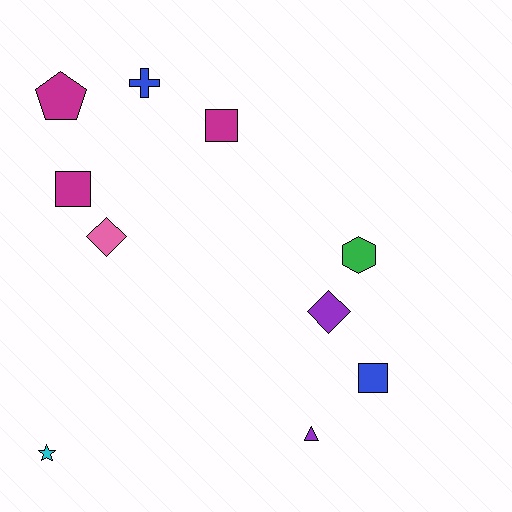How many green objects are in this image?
There is 1 green object.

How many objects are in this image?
There are 10 objects.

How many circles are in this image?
There are no circles.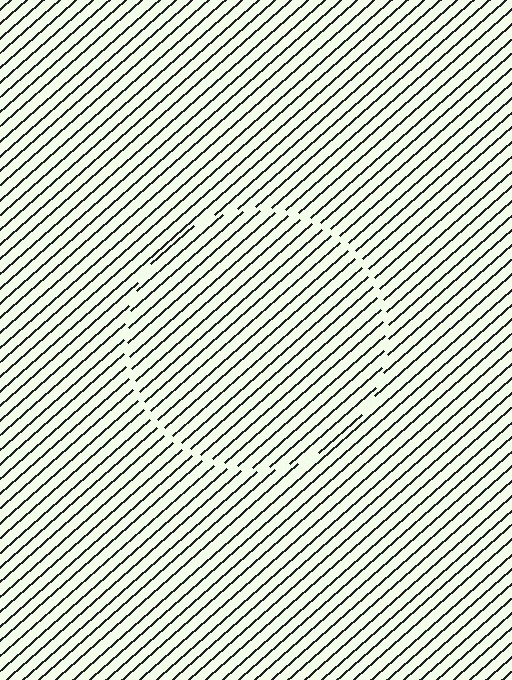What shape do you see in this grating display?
An illusory circle. The interior of the shape contains the same grating, shifted by half a period — the contour is defined by the phase discontinuity where line-ends from the inner and outer gratings abut.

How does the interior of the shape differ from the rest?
The interior of the shape contains the same grating, shifted by half a period — the contour is defined by the phase discontinuity where line-ends from the inner and outer gratings abut.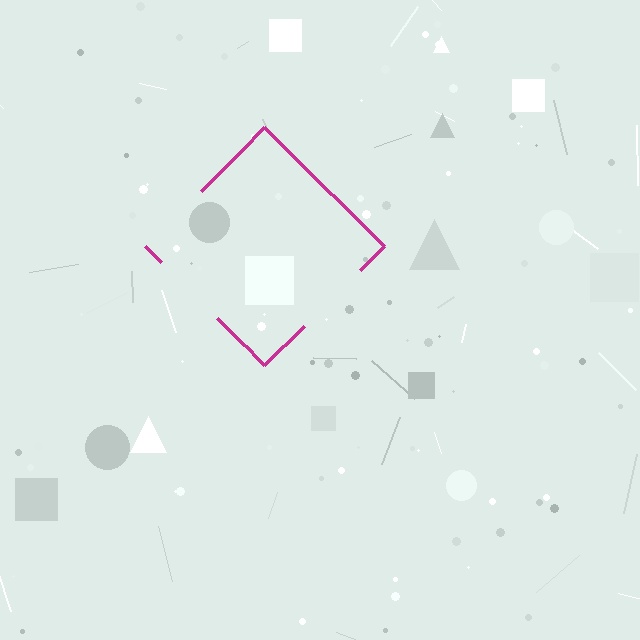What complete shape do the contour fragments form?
The contour fragments form a diamond.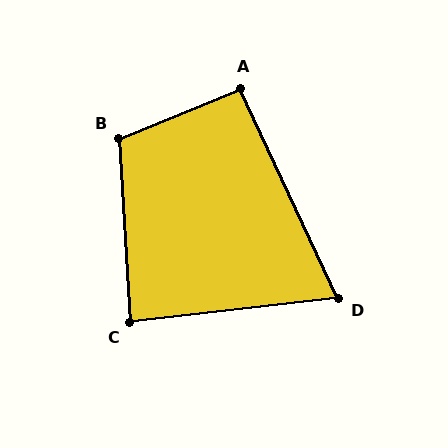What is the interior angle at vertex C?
Approximately 87 degrees (approximately right).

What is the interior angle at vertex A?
Approximately 93 degrees (approximately right).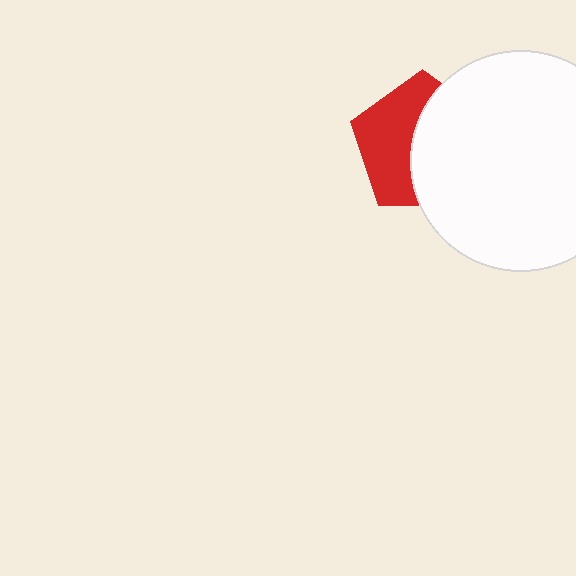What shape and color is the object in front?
The object in front is a white circle.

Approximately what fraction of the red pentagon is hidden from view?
Roughly 54% of the red pentagon is hidden behind the white circle.